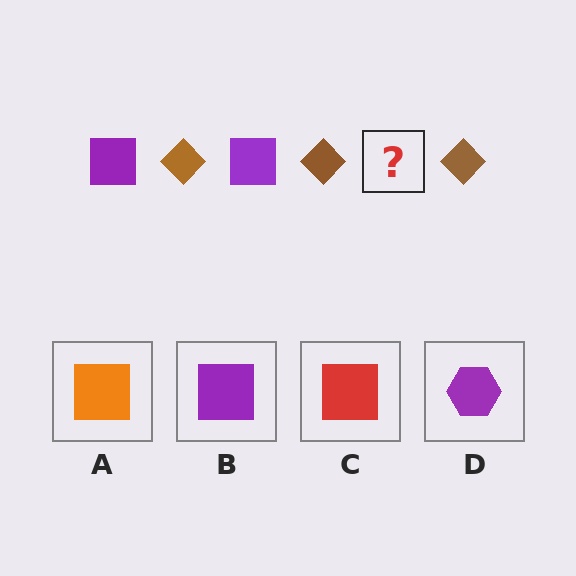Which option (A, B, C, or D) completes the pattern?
B.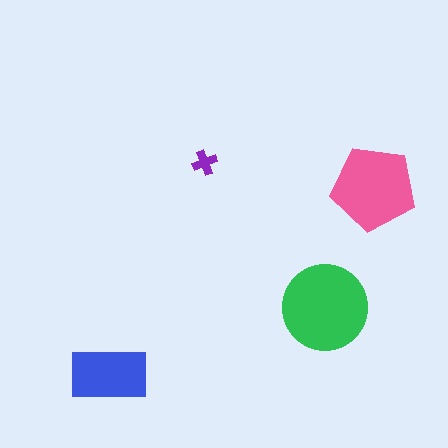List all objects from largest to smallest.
The green circle, the pink pentagon, the blue rectangle, the purple cross.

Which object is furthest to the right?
The pink pentagon is rightmost.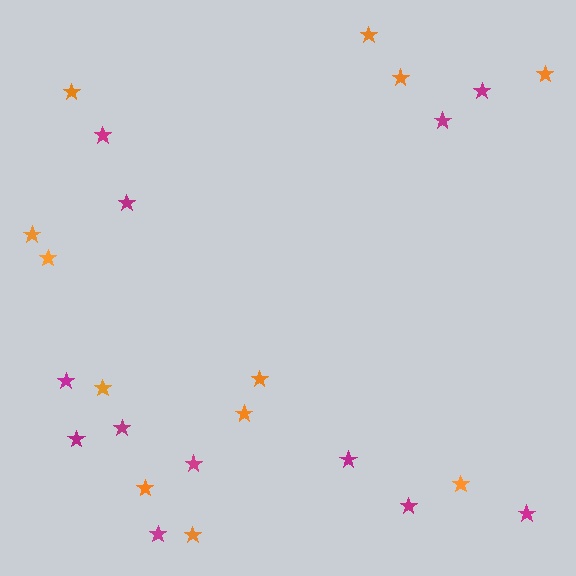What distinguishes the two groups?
There are 2 groups: one group of magenta stars (12) and one group of orange stars (12).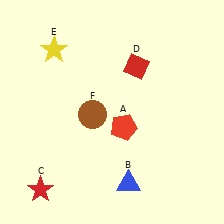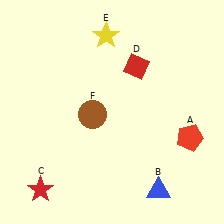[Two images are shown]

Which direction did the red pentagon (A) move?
The red pentagon (A) moved right.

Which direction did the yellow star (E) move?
The yellow star (E) moved right.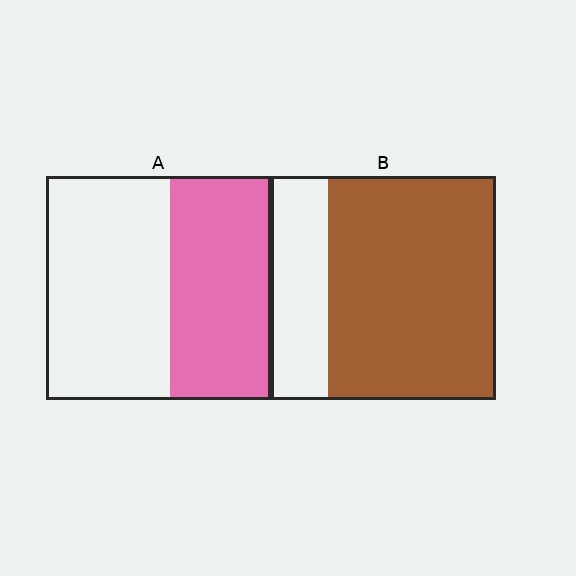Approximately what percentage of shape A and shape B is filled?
A is approximately 45% and B is approximately 75%.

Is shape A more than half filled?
No.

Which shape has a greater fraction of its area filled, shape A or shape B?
Shape B.